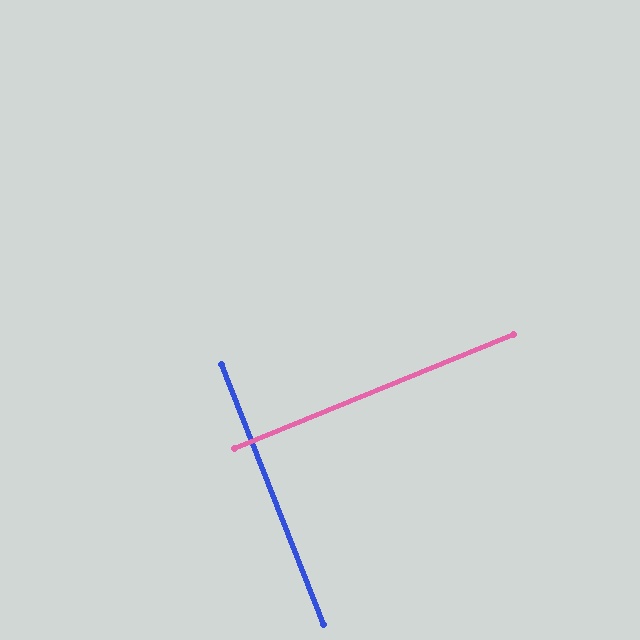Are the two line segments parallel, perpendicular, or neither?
Perpendicular — they meet at approximately 89°.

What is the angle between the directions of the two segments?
Approximately 89 degrees.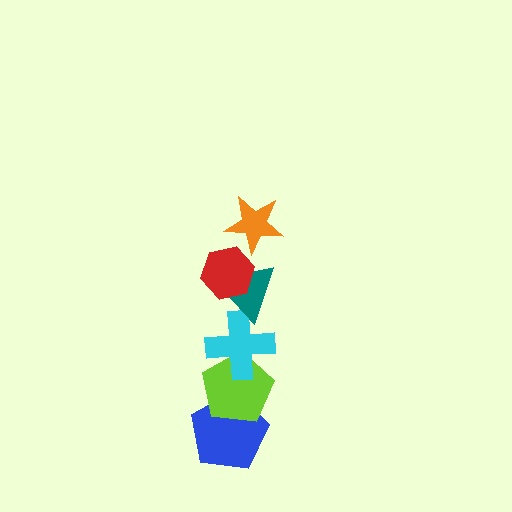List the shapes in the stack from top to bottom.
From top to bottom: the orange star, the red hexagon, the teal triangle, the cyan cross, the lime pentagon, the blue pentagon.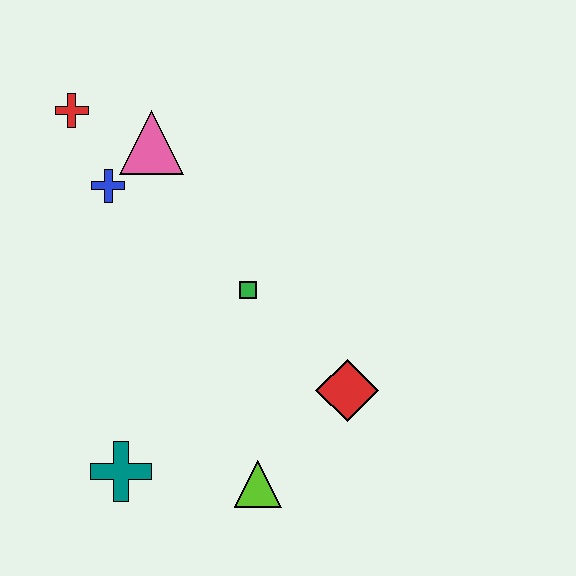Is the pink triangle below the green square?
No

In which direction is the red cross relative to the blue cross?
The red cross is above the blue cross.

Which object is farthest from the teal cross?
The red cross is farthest from the teal cross.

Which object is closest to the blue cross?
The pink triangle is closest to the blue cross.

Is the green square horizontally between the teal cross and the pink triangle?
No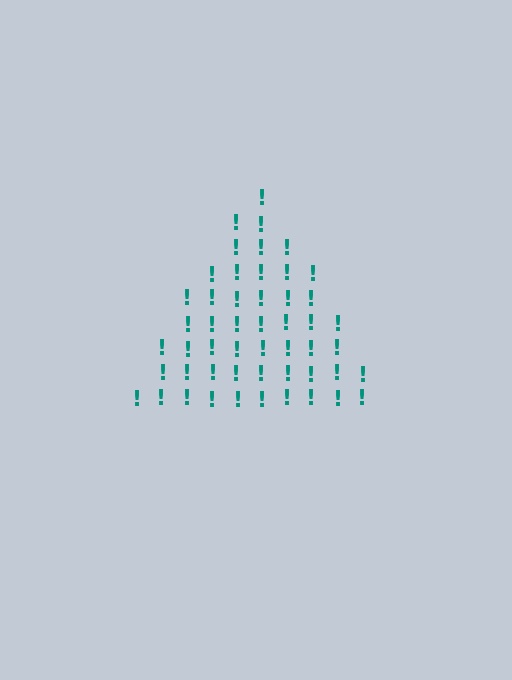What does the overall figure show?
The overall figure shows a triangle.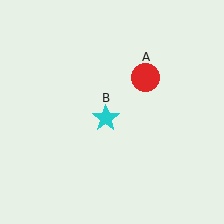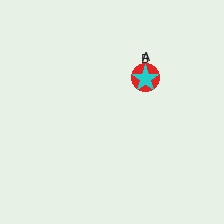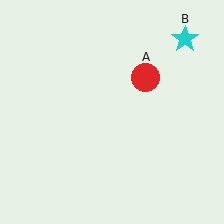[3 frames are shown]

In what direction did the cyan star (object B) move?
The cyan star (object B) moved up and to the right.